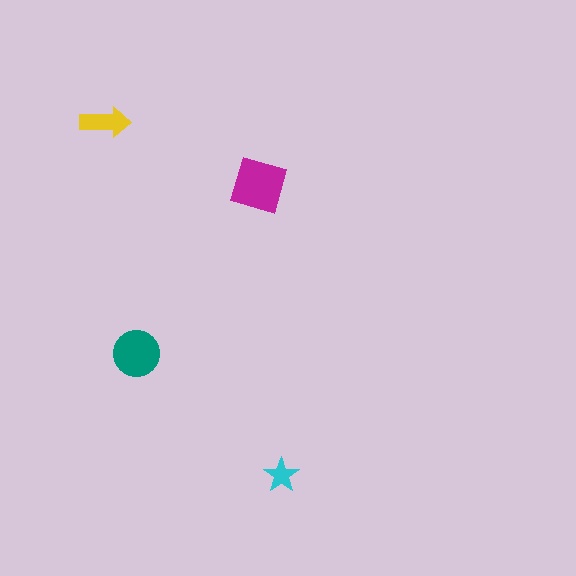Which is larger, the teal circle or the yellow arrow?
The teal circle.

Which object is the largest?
The magenta diamond.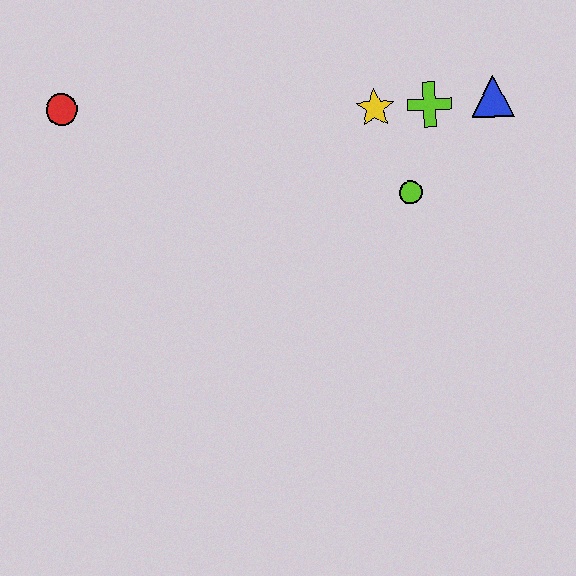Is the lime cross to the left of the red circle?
No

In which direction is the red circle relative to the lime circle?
The red circle is to the left of the lime circle.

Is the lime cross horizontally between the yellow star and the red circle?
No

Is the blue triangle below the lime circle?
No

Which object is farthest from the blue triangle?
The red circle is farthest from the blue triangle.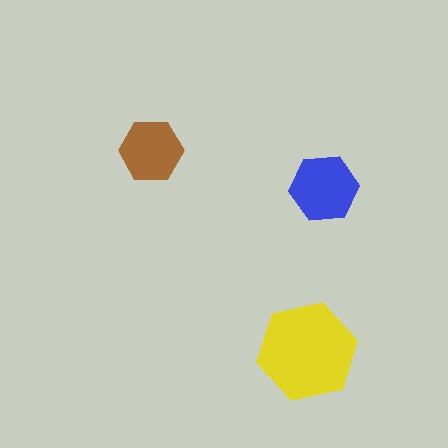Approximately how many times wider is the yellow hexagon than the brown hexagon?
About 1.5 times wider.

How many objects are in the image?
There are 3 objects in the image.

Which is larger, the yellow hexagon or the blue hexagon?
The yellow one.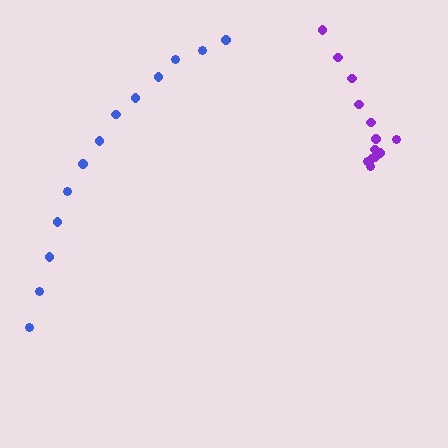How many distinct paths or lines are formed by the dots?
There are 2 distinct paths.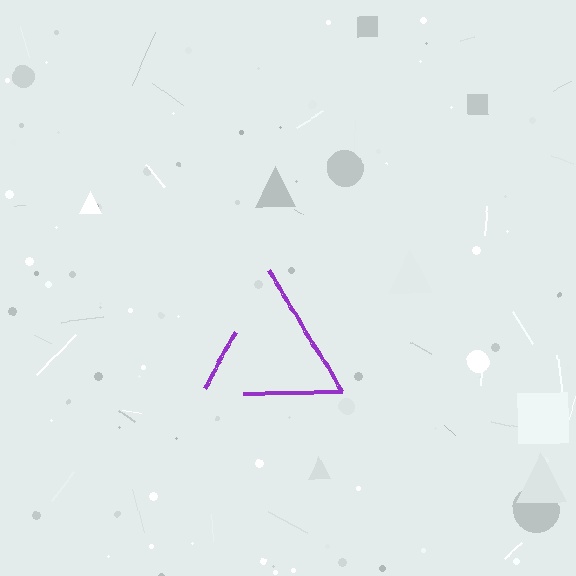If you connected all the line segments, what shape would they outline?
They would outline a triangle.